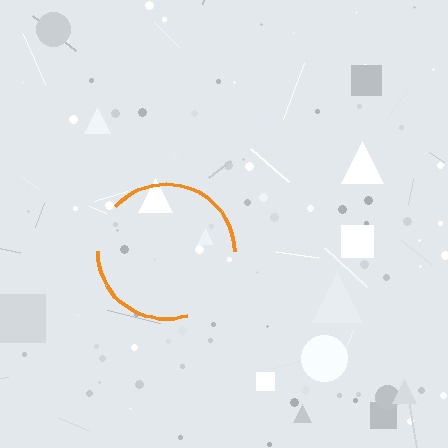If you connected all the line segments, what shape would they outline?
They would outline a circle.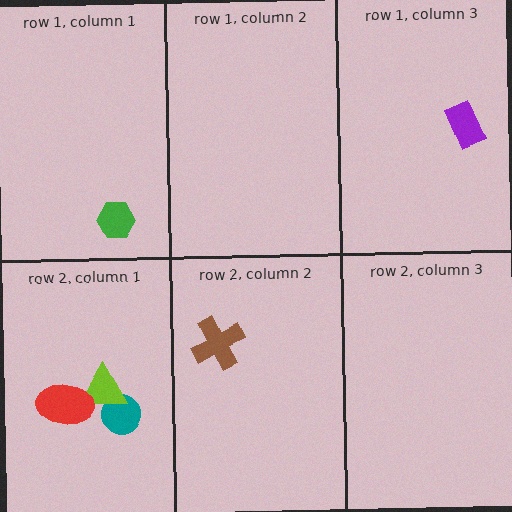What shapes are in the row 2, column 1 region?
The teal circle, the lime triangle, the red ellipse.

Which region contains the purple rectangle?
The row 1, column 3 region.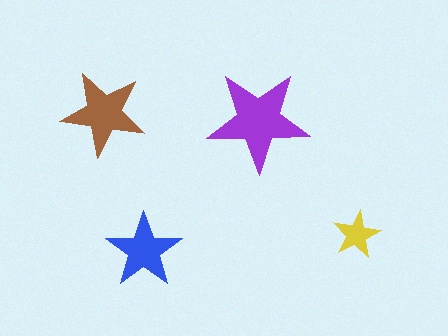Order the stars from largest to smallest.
the purple one, the brown one, the blue one, the yellow one.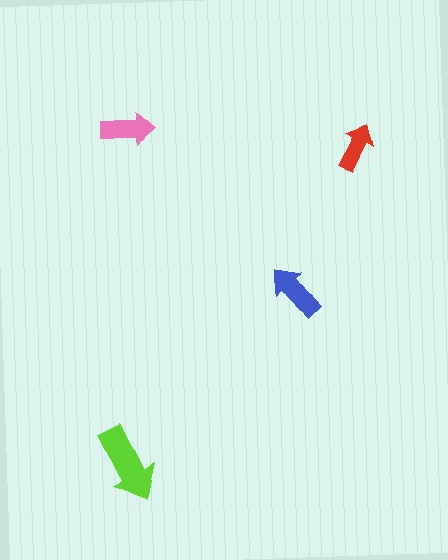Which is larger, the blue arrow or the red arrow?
The blue one.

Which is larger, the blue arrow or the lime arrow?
The lime one.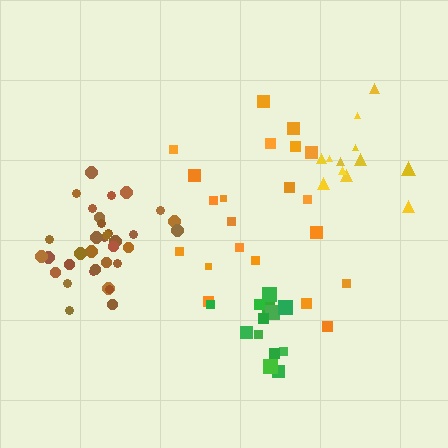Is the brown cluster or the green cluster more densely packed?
Brown.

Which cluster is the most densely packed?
Brown.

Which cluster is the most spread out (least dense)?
Orange.